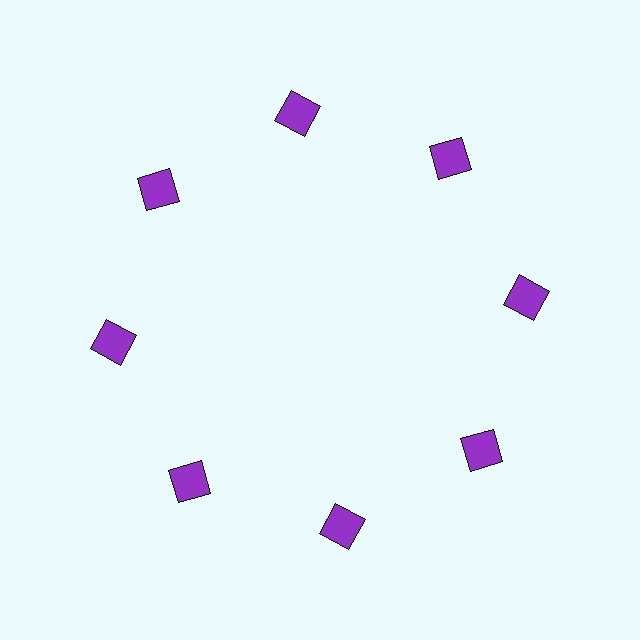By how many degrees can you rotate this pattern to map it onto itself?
The pattern maps onto itself every 45 degrees of rotation.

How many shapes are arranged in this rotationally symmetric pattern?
There are 8 shapes, arranged in 8 groups of 1.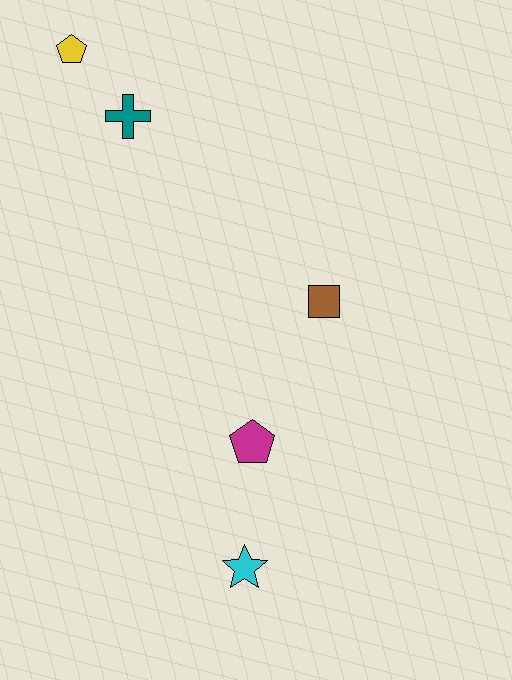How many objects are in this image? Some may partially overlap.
There are 5 objects.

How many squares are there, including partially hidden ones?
There is 1 square.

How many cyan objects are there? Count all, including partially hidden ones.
There is 1 cyan object.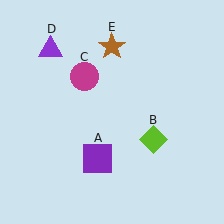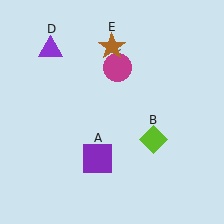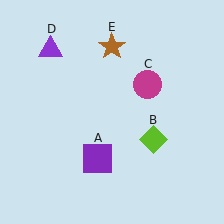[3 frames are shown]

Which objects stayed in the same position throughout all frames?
Purple square (object A) and lime diamond (object B) and purple triangle (object D) and brown star (object E) remained stationary.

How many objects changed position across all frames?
1 object changed position: magenta circle (object C).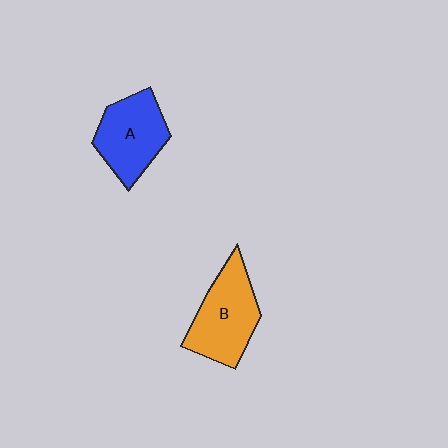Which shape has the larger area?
Shape B (orange).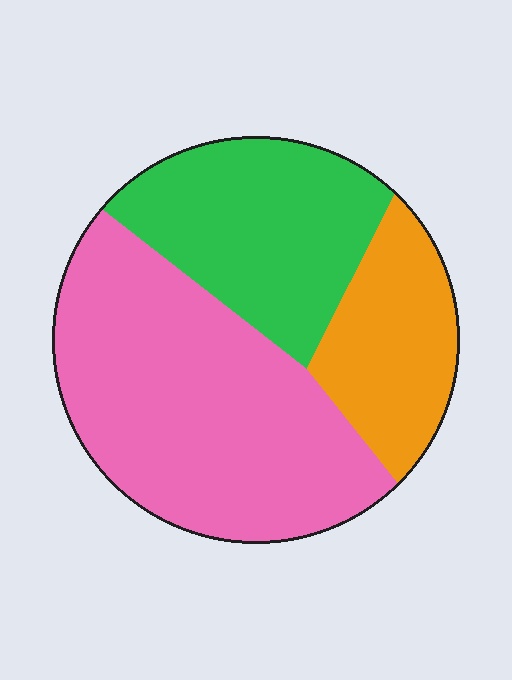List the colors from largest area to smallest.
From largest to smallest: pink, green, orange.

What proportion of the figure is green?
Green covers roughly 30% of the figure.